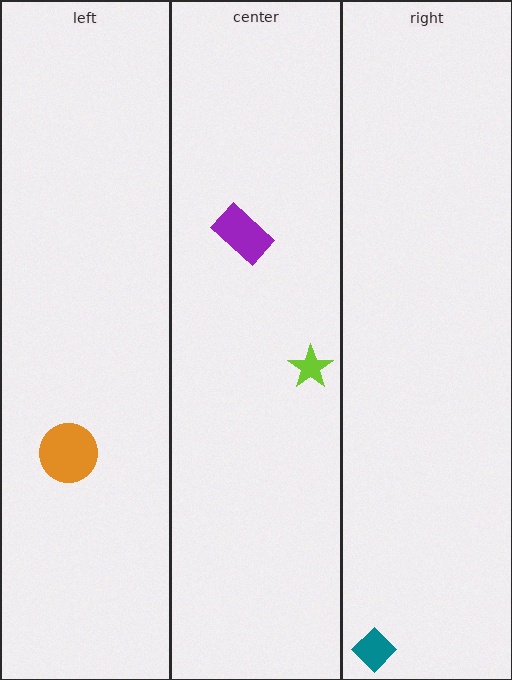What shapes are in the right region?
The teal diamond.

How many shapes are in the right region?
1.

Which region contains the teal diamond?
The right region.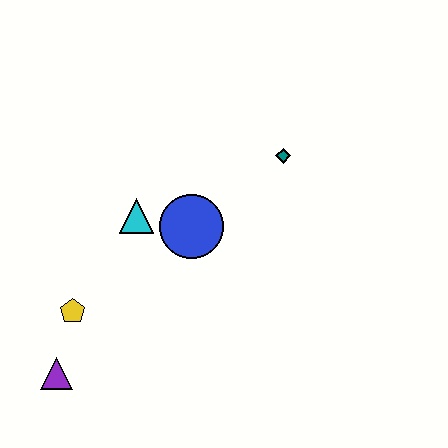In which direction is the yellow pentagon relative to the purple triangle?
The yellow pentagon is above the purple triangle.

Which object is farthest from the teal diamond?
The purple triangle is farthest from the teal diamond.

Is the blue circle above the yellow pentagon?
Yes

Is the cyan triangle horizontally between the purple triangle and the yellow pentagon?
No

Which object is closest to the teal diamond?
The blue circle is closest to the teal diamond.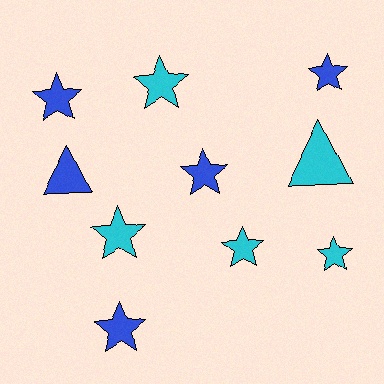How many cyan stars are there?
There are 4 cyan stars.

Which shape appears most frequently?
Star, with 8 objects.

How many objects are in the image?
There are 10 objects.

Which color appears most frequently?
Blue, with 5 objects.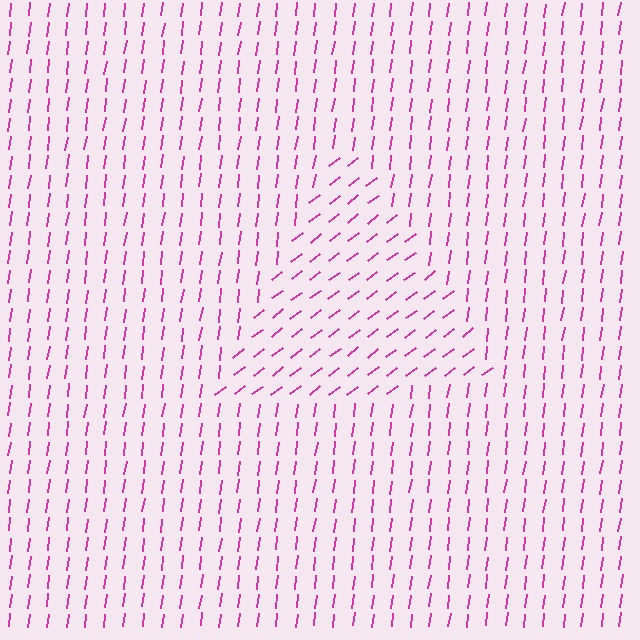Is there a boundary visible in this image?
Yes, there is a texture boundary formed by a change in line orientation.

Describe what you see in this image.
The image is filled with small magenta line segments. A triangle region in the image has lines oriented differently from the surrounding lines, creating a visible texture boundary.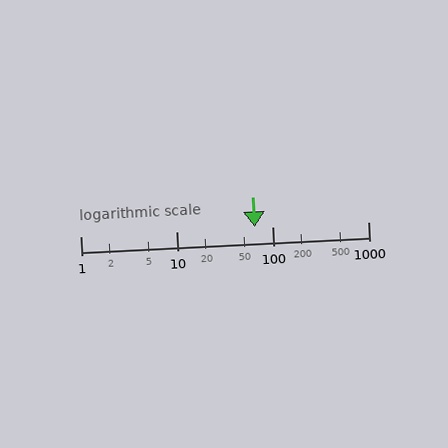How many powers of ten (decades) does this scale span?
The scale spans 3 decades, from 1 to 1000.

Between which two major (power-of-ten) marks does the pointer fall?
The pointer is between 10 and 100.